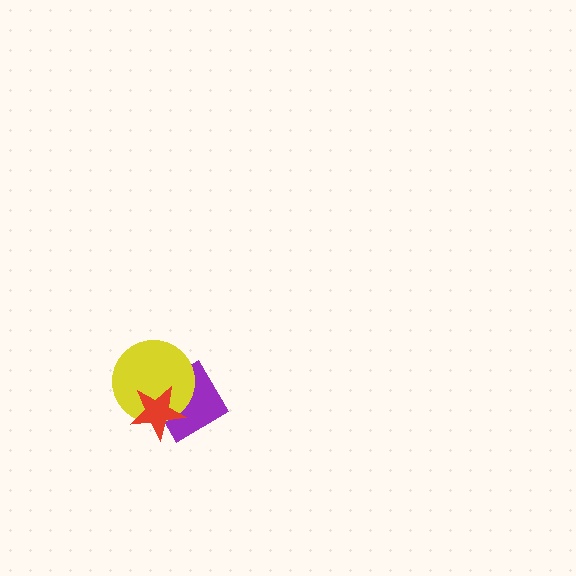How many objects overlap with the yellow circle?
2 objects overlap with the yellow circle.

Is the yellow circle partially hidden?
Yes, it is partially covered by another shape.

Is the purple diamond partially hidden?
Yes, it is partially covered by another shape.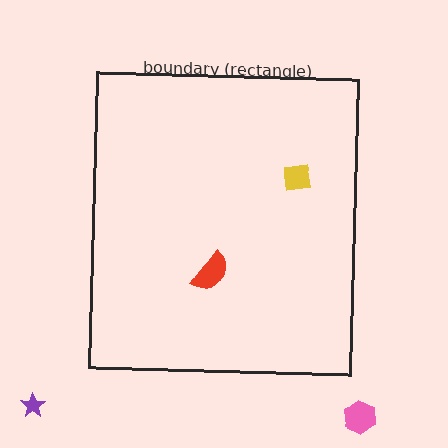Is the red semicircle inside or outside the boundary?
Inside.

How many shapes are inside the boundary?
2 inside, 2 outside.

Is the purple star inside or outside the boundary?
Outside.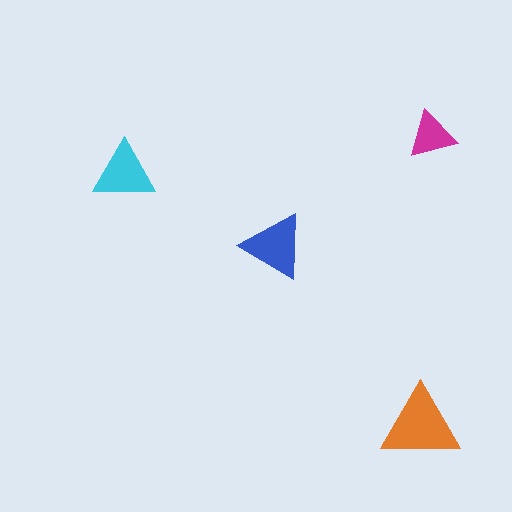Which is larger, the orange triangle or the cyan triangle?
The orange one.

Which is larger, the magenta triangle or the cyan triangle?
The cyan one.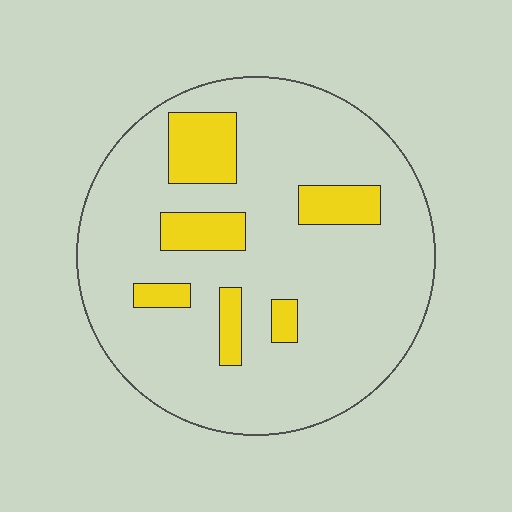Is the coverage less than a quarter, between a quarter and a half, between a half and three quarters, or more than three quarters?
Less than a quarter.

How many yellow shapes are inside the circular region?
6.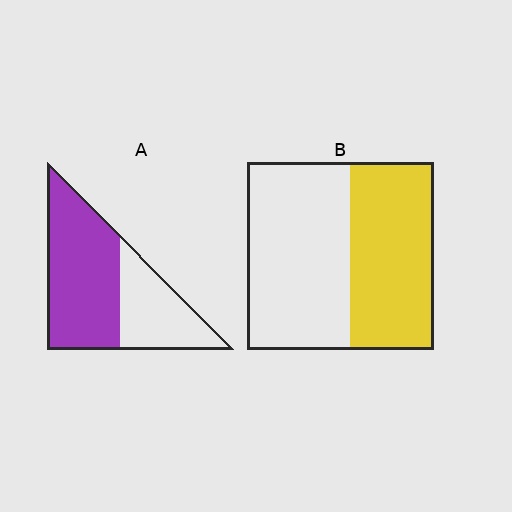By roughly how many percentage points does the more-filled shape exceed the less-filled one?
By roughly 20 percentage points (A over B).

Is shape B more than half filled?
No.